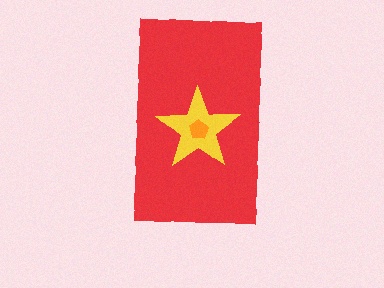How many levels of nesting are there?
3.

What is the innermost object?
The orange pentagon.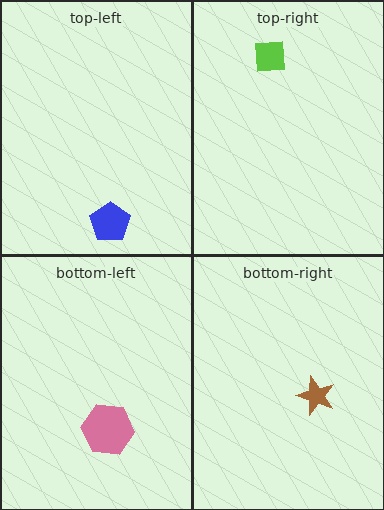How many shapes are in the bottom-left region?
1.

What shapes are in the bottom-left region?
The pink hexagon.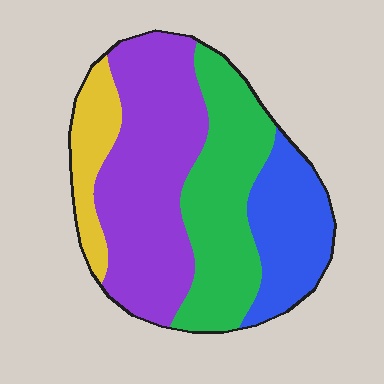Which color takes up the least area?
Yellow, at roughly 10%.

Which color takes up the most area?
Purple, at roughly 40%.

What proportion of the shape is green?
Green takes up about one third (1/3) of the shape.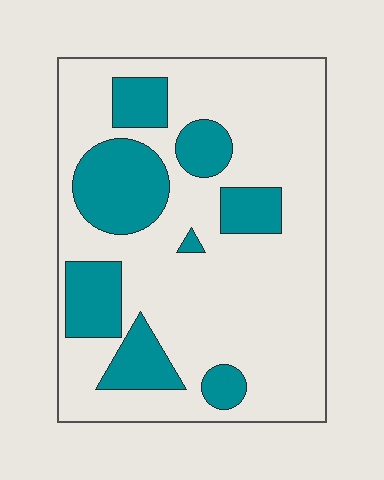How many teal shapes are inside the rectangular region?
8.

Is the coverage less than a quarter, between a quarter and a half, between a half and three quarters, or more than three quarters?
Between a quarter and a half.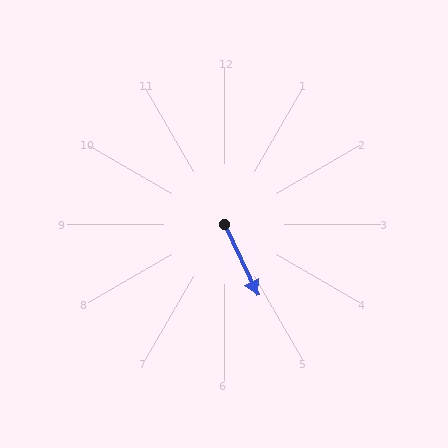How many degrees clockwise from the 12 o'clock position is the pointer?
Approximately 154 degrees.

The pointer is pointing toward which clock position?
Roughly 5 o'clock.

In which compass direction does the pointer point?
Southeast.